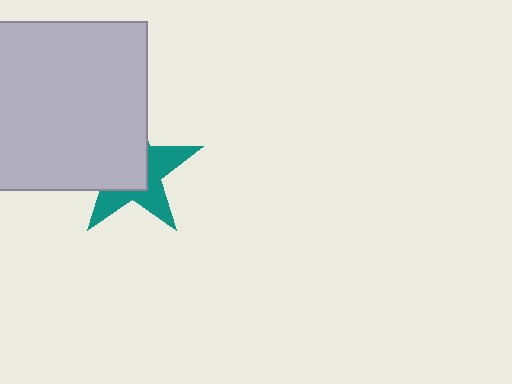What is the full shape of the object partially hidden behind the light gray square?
The partially hidden object is a teal star.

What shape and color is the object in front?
The object in front is a light gray square.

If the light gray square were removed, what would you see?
You would see the complete teal star.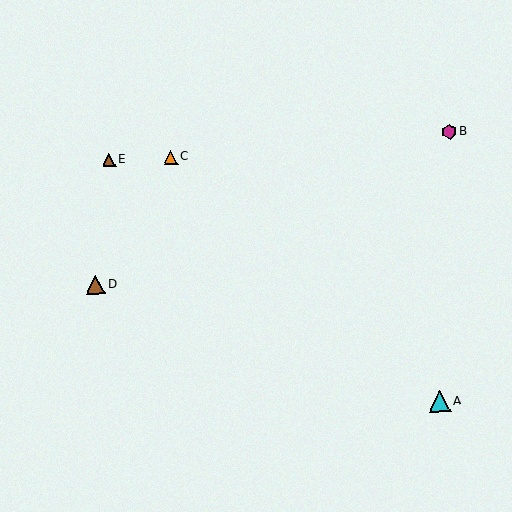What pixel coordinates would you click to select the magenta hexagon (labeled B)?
Click at (449, 132) to select the magenta hexagon B.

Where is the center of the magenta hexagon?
The center of the magenta hexagon is at (449, 132).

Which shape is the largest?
The cyan triangle (labeled A) is the largest.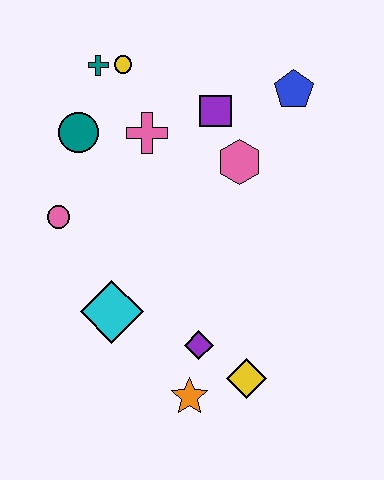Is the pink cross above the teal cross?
No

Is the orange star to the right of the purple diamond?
No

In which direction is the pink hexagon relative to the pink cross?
The pink hexagon is to the right of the pink cross.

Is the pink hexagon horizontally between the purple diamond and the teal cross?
No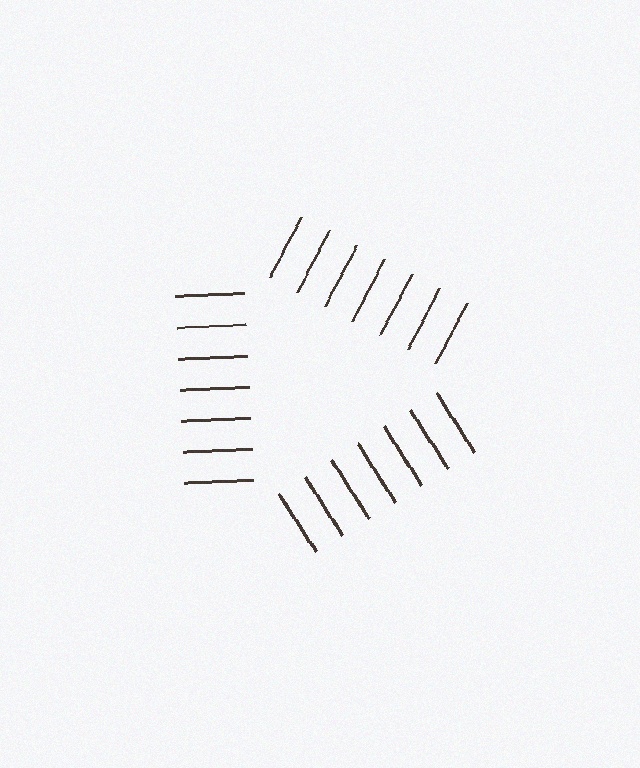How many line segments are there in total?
21 — 7 along each of the 3 edges.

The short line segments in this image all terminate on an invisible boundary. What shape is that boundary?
An illusory triangle — the line segments terminate on its edges but no continuous stroke is drawn.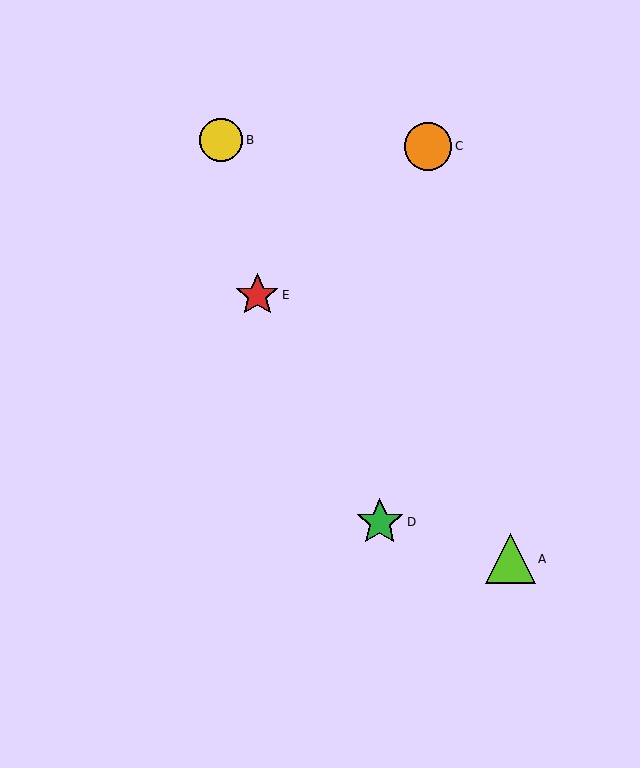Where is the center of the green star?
The center of the green star is at (380, 522).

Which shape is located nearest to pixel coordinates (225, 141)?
The yellow circle (labeled B) at (221, 140) is nearest to that location.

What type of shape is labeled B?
Shape B is a yellow circle.